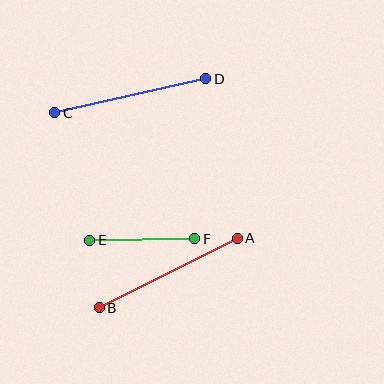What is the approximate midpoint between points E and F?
The midpoint is at approximately (142, 240) pixels.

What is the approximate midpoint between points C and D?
The midpoint is at approximately (130, 96) pixels.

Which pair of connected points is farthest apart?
Points C and D are farthest apart.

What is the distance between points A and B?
The distance is approximately 154 pixels.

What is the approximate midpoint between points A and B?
The midpoint is at approximately (168, 273) pixels.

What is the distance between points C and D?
The distance is approximately 155 pixels.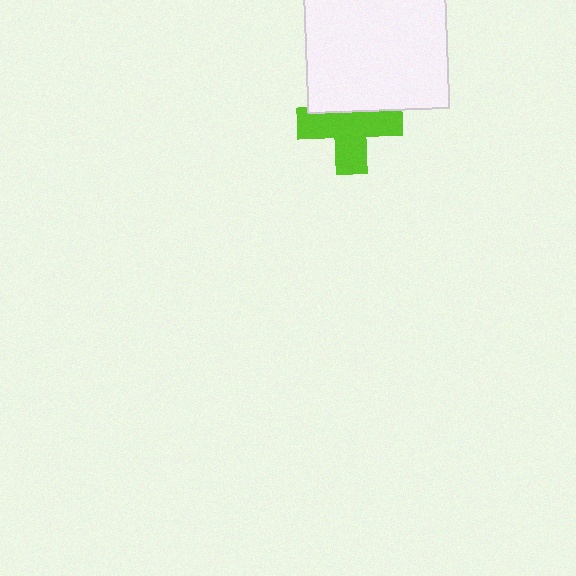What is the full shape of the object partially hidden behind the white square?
The partially hidden object is a lime cross.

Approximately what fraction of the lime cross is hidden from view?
Roughly 33% of the lime cross is hidden behind the white square.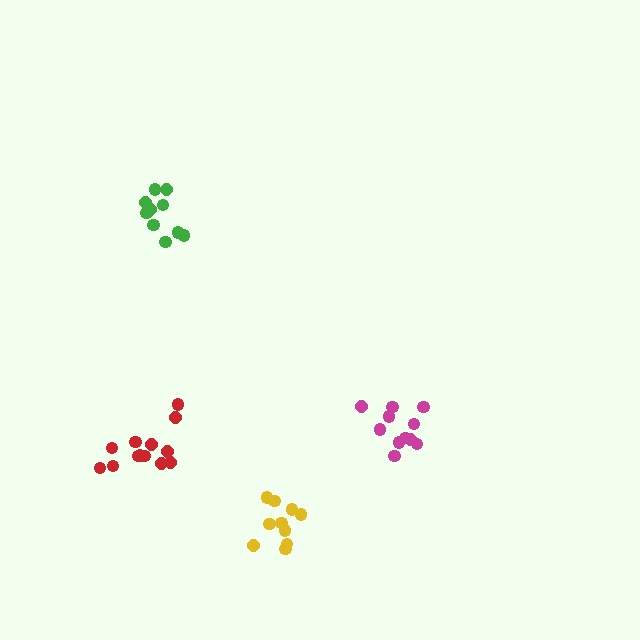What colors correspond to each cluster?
The clusters are colored: magenta, yellow, red, green.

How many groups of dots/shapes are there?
There are 4 groups.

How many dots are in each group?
Group 1: 11 dots, Group 2: 10 dots, Group 3: 13 dots, Group 4: 10 dots (44 total).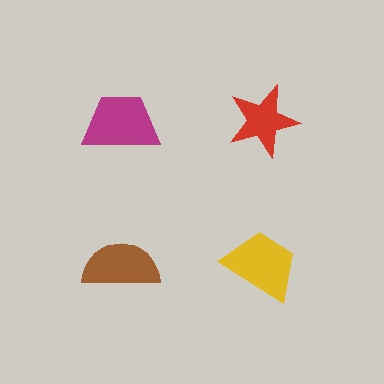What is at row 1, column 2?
A red star.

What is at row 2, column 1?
A brown semicircle.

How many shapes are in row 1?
2 shapes.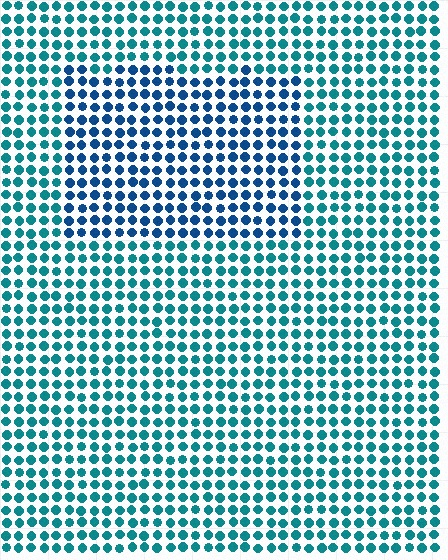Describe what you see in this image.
The image is filled with small teal elements in a uniform arrangement. A rectangle-shaped region is visible where the elements are tinted to a slightly different hue, forming a subtle color boundary.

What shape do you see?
I see a rectangle.